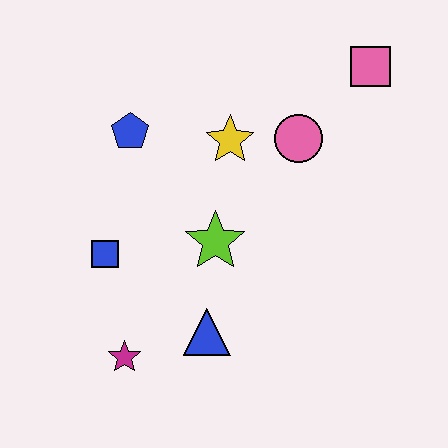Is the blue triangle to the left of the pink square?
Yes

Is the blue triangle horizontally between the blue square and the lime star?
Yes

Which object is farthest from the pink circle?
The magenta star is farthest from the pink circle.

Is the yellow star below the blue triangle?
No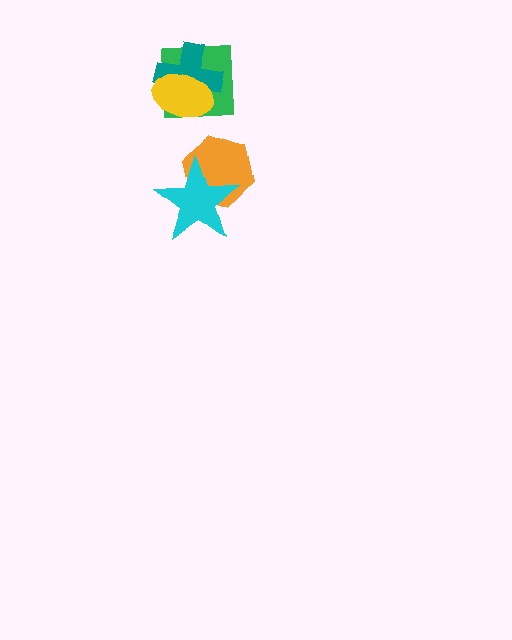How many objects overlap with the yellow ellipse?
2 objects overlap with the yellow ellipse.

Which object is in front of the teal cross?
The yellow ellipse is in front of the teal cross.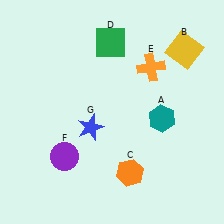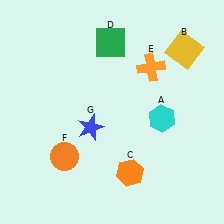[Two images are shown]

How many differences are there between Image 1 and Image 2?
There are 2 differences between the two images.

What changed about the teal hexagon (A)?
In Image 1, A is teal. In Image 2, it changed to cyan.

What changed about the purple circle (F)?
In Image 1, F is purple. In Image 2, it changed to orange.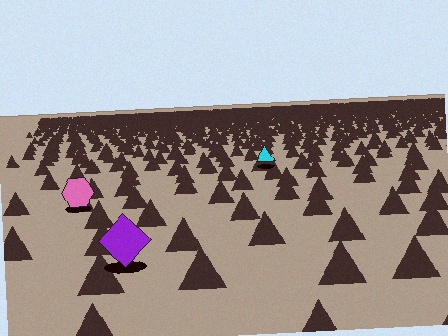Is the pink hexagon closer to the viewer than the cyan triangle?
Yes. The pink hexagon is closer — you can tell from the texture gradient: the ground texture is coarser near it.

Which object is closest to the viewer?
The purple diamond is closest. The texture marks near it are larger and more spread out.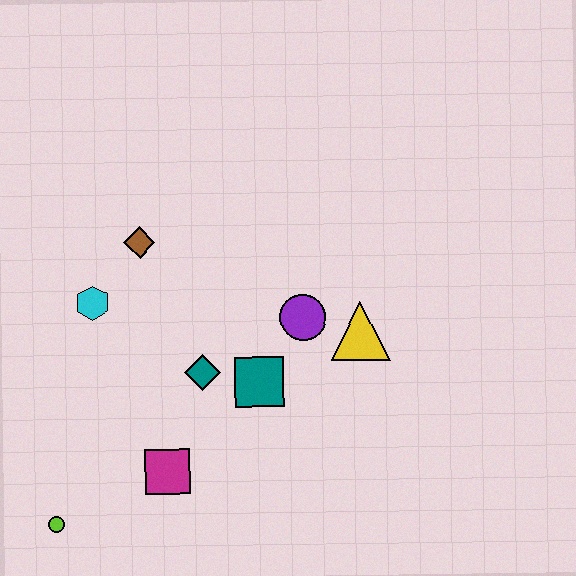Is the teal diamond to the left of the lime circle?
No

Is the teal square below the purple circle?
Yes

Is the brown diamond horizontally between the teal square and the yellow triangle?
No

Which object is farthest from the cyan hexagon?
The yellow triangle is farthest from the cyan hexagon.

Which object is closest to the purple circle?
The yellow triangle is closest to the purple circle.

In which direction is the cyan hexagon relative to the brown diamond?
The cyan hexagon is below the brown diamond.